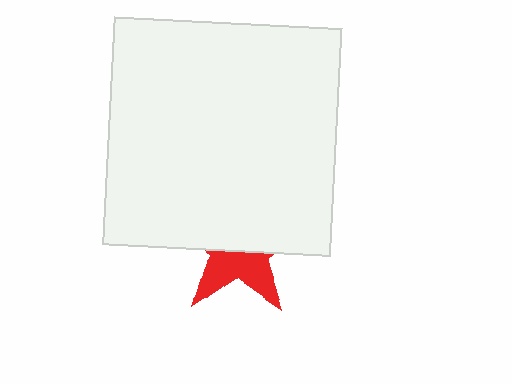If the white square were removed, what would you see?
You would see the complete red star.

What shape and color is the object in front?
The object in front is a white square.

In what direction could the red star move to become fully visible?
The red star could move down. That would shift it out from behind the white square entirely.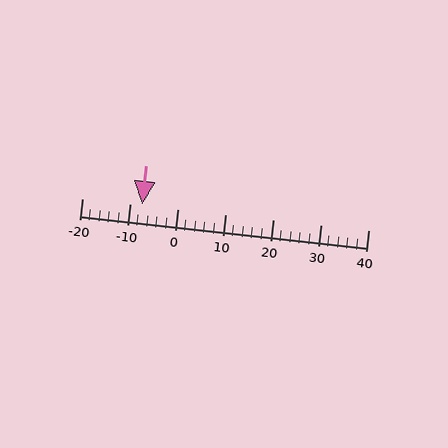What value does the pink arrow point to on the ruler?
The pink arrow points to approximately -7.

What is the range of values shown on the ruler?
The ruler shows values from -20 to 40.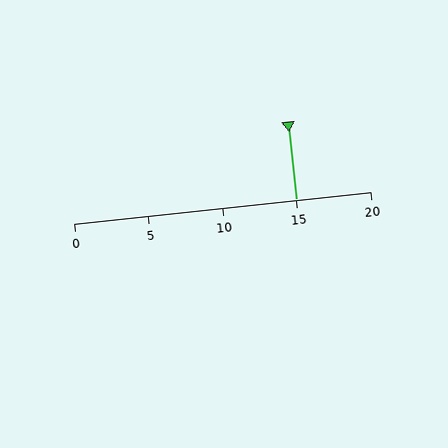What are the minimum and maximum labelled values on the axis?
The axis runs from 0 to 20.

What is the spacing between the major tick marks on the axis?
The major ticks are spaced 5 apart.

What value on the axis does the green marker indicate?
The marker indicates approximately 15.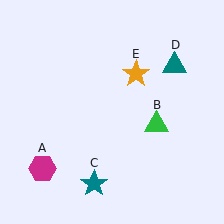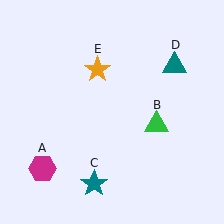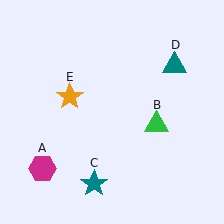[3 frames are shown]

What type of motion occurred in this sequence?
The orange star (object E) rotated counterclockwise around the center of the scene.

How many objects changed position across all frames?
1 object changed position: orange star (object E).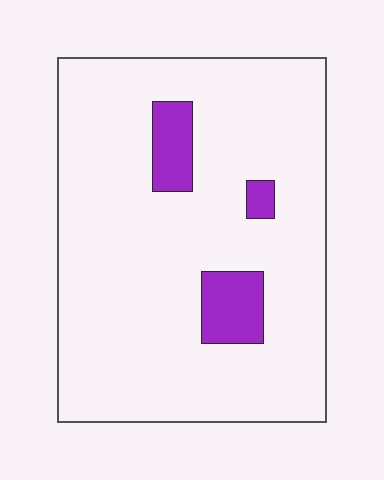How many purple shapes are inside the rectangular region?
3.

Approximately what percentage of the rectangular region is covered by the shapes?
Approximately 10%.